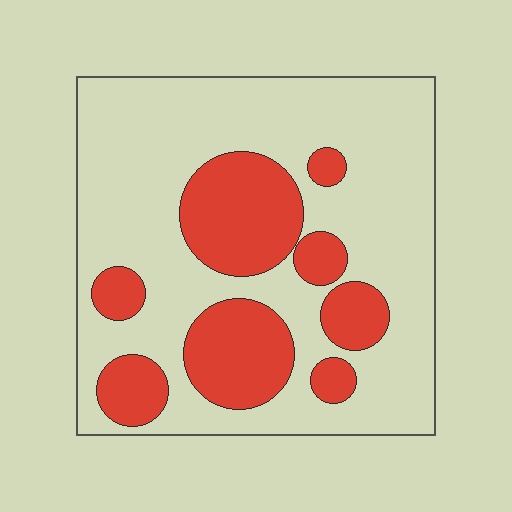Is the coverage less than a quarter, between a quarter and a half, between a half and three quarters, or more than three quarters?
Between a quarter and a half.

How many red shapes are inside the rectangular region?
8.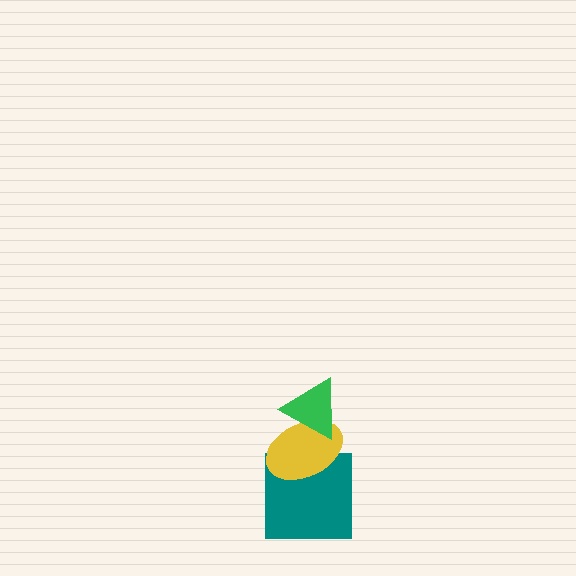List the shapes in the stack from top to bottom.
From top to bottom: the green triangle, the yellow ellipse, the teal square.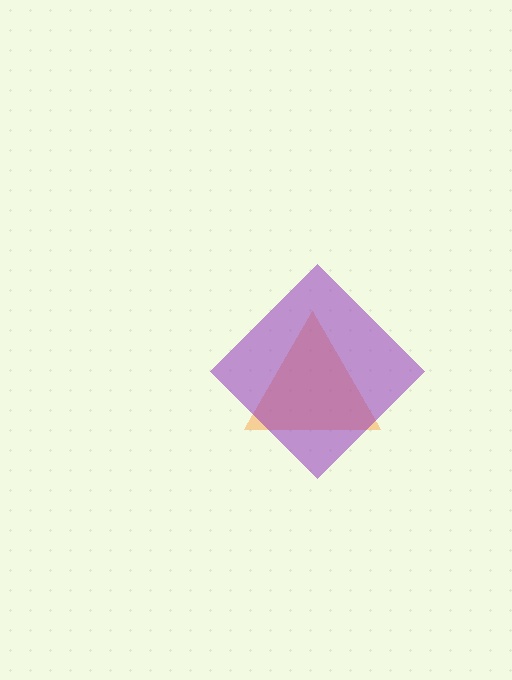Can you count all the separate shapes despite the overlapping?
Yes, there are 2 separate shapes.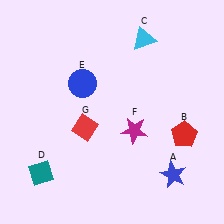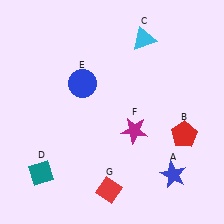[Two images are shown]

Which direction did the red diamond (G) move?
The red diamond (G) moved down.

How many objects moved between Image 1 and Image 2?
1 object moved between the two images.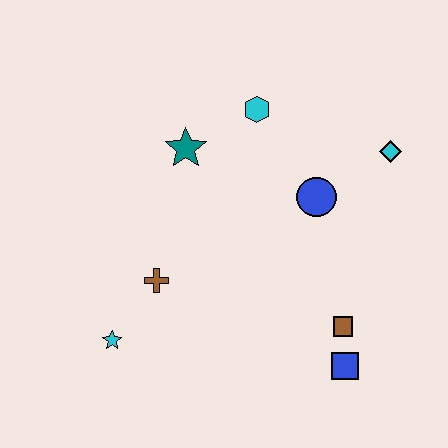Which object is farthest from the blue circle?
The cyan star is farthest from the blue circle.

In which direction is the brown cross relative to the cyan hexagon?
The brown cross is below the cyan hexagon.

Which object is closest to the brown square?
The blue square is closest to the brown square.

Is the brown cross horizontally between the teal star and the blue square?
No